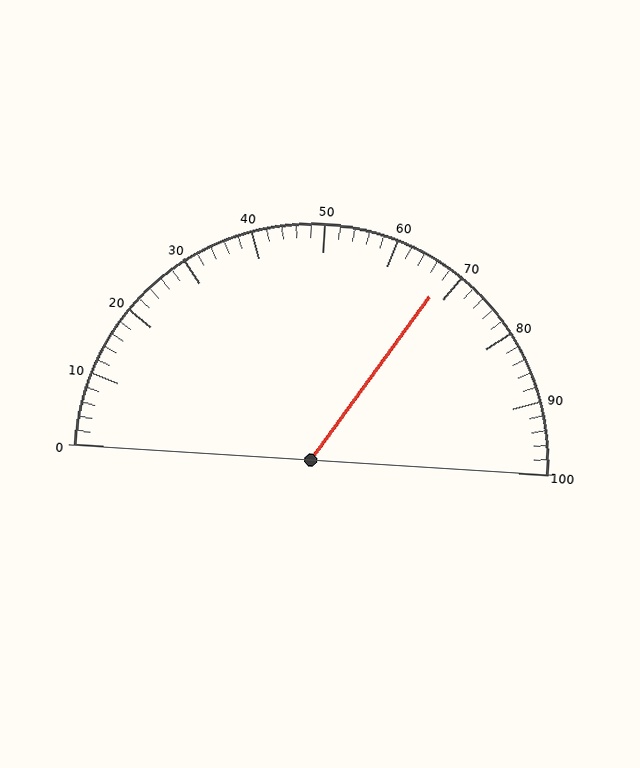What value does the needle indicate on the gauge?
The needle indicates approximately 68.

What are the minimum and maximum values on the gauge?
The gauge ranges from 0 to 100.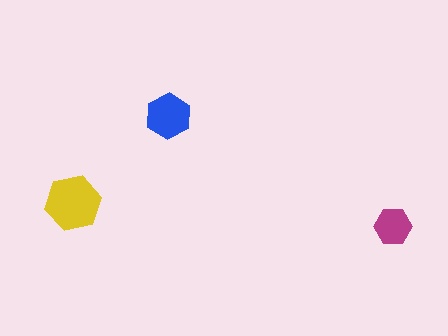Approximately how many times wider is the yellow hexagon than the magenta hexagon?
About 1.5 times wider.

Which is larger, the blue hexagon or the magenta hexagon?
The blue one.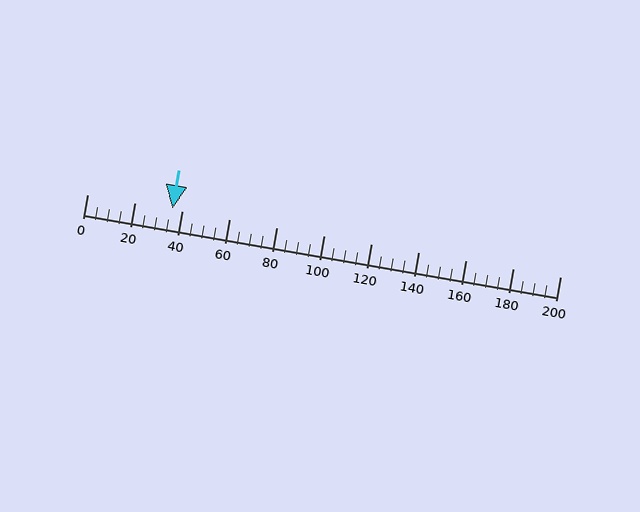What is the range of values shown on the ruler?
The ruler shows values from 0 to 200.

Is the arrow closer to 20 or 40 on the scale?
The arrow is closer to 40.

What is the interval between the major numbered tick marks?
The major tick marks are spaced 20 units apart.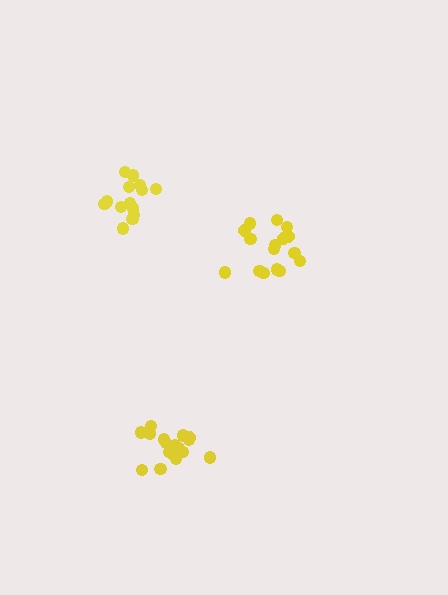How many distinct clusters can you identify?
There are 3 distinct clusters.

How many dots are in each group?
Group 1: 16 dots, Group 2: 14 dots, Group 3: 18 dots (48 total).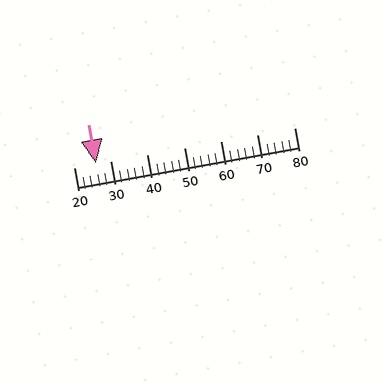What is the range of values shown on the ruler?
The ruler shows values from 20 to 80.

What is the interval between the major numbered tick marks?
The major tick marks are spaced 10 units apart.